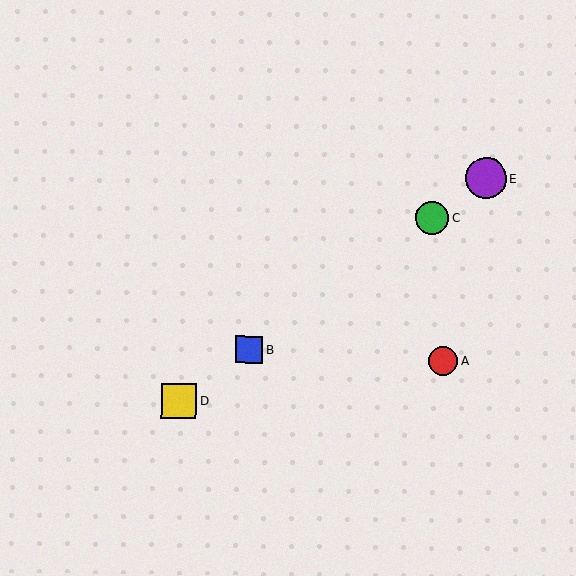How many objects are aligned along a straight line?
4 objects (B, C, D, E) are aligned along a straight line.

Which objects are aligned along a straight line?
Objects B, C, D, E are aligned along a straight line.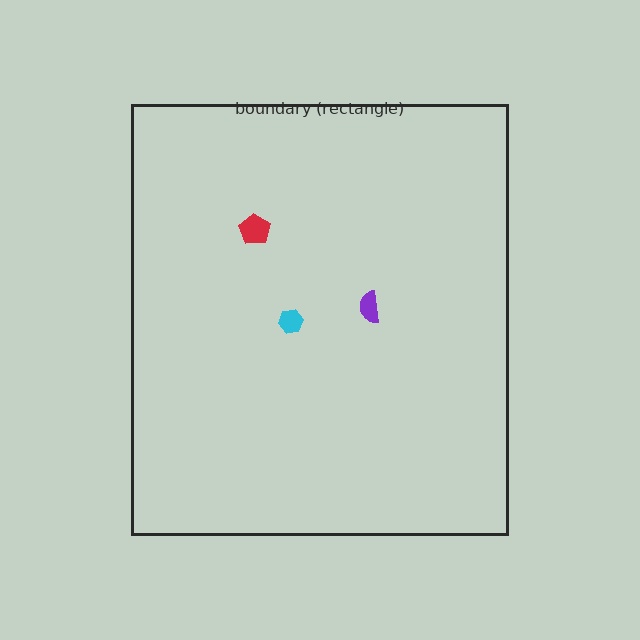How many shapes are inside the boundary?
3 inside, 0 outside.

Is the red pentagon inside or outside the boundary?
Inside.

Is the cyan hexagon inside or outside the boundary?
Inside.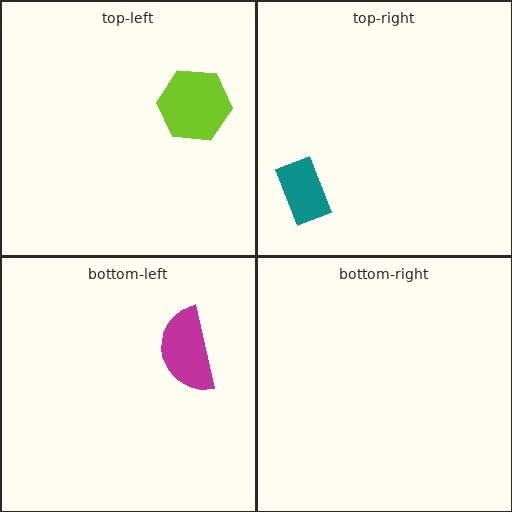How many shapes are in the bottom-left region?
1.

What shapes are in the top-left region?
The lime hexagon.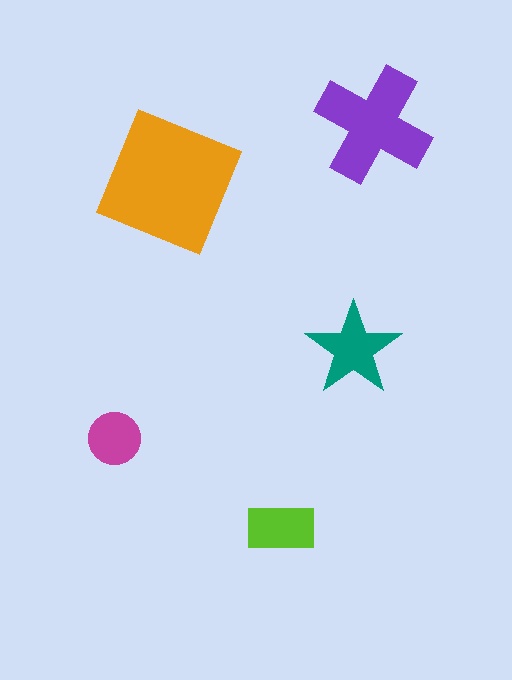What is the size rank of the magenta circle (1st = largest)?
5th.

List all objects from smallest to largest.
The magenta circle, the lime rectangle, the teal star, the purple cross, the orange square.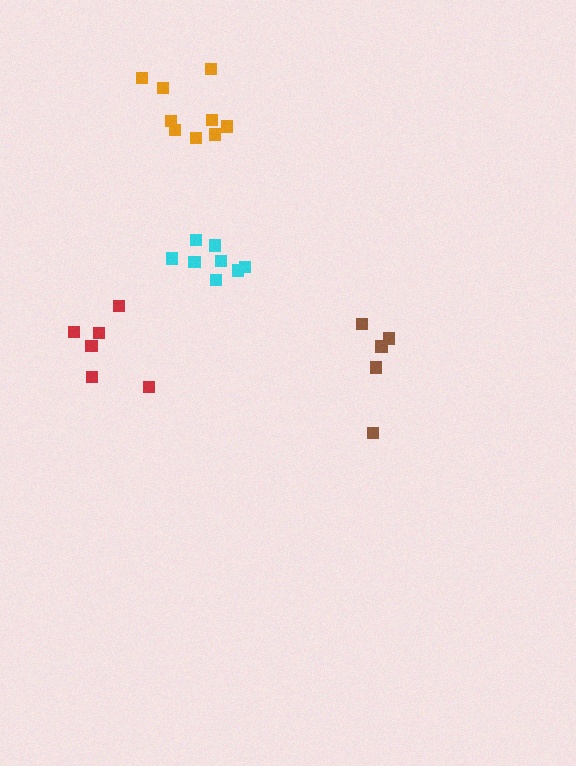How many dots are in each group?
Group 1: 9 dots, Group 2: 6 dots, Group 3: 8 dots, Group 4: 5 dots (28 total).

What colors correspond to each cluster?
The clusters are colored: orange, red, cyan, brown.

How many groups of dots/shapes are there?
There are 4 groups.